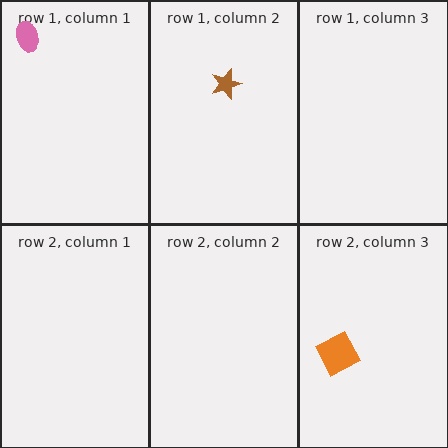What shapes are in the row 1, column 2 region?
The brown star.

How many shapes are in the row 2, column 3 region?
1.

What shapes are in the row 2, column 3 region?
The orange square.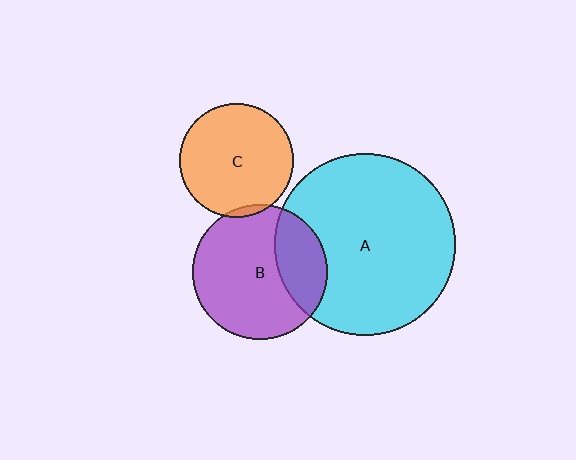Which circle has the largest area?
Circle A (cyan).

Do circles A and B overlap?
Yes.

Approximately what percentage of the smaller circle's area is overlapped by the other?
Approximately 25%.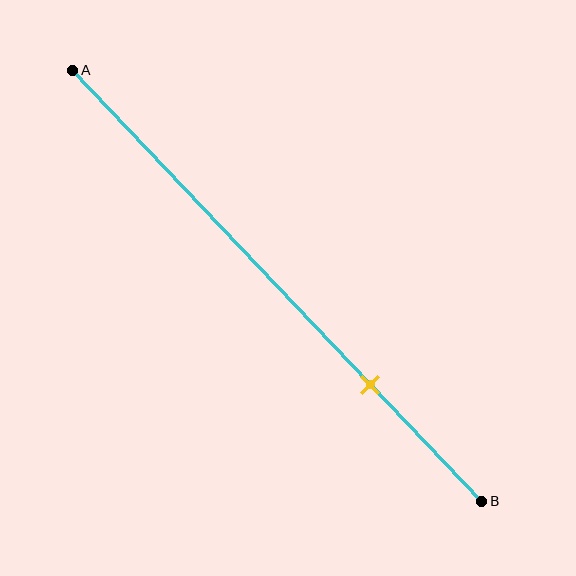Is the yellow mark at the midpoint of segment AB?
No, the mark is at about 75% from A, not at the 50% midpoint.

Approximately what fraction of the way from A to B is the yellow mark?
The yellow mark is approximately 75% of the way from A to B.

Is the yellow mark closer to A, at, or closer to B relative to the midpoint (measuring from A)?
The yellow mark is closer to point B than the midpoint of segment AB.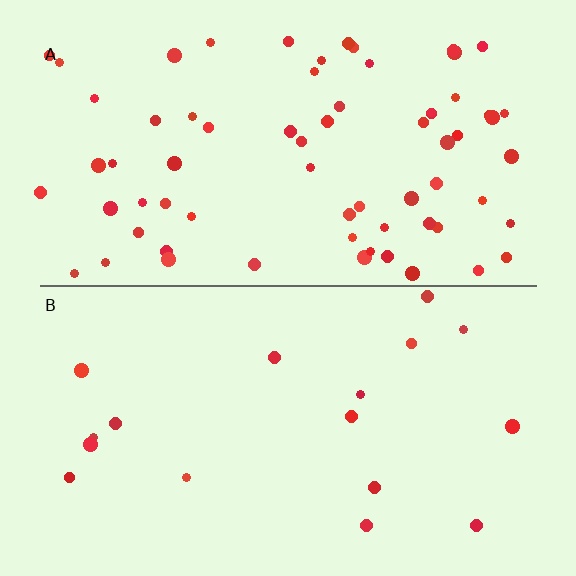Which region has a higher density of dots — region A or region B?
A (the top).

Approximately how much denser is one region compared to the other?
Approximately 3.9× — region A over region B.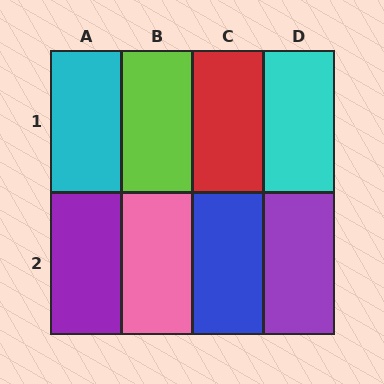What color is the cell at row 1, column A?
Cyan.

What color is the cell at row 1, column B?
Lime.